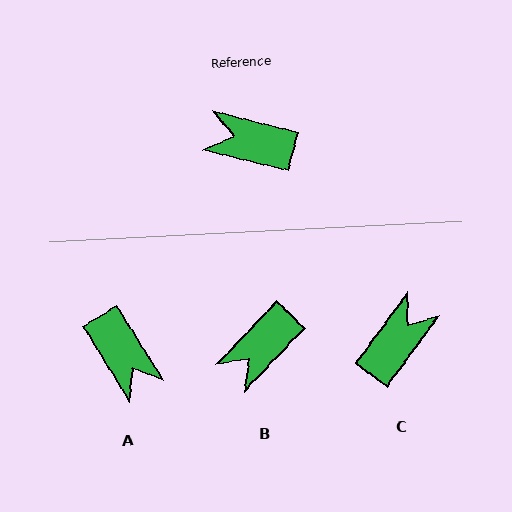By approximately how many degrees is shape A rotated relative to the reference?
Approximately 135 degrees counter-clockwise.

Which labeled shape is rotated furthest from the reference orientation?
A, about 135 degrees away.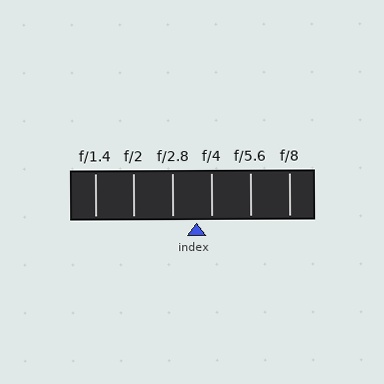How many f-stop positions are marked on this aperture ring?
There are 6 f-stop positions marked.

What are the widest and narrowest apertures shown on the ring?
The widest aperture shown is f/1.4 and the narrowest is f/8.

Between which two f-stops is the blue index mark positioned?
The index mark is between f/2.8 and f/4.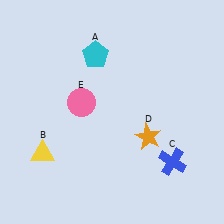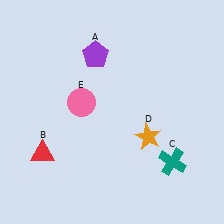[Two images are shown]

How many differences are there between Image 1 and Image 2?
There are 3 differences between the two images.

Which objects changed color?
A changed from cyan to purple. B changed from yellow to red. C changed from blue to teal.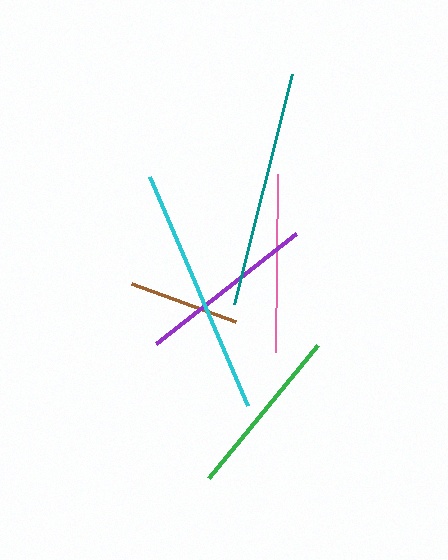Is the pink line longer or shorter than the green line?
The pink line is longer than the green line.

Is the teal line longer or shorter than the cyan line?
The cyan line is longer than the teal line.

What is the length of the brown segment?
The brown segment is approximately 111 pixels long.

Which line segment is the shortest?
The brown line is the shortest at approximately 111 pixels.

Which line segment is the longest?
The cyan line is the longest at approximately 250 pixels.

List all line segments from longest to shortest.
From longest to shortest: cyan, teal, purple, pink, green, brown.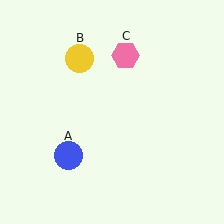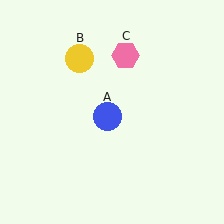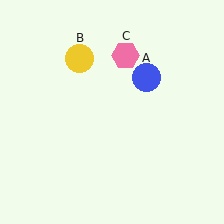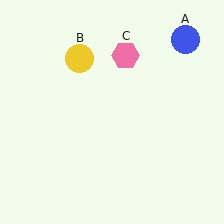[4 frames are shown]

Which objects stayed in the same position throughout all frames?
Yellow circle (object B) and pink hexagon (object C) remained stationary.